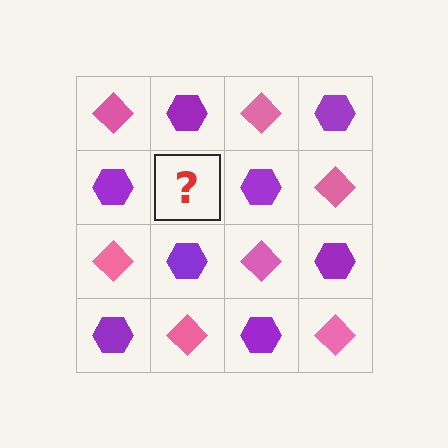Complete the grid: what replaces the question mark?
The question mark should be replaced with a pink diamond.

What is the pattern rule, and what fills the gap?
The rule is that it alternates pink diamond and purple hexagon in a checkerboard pattern. The gap should be filled with a pink diamond.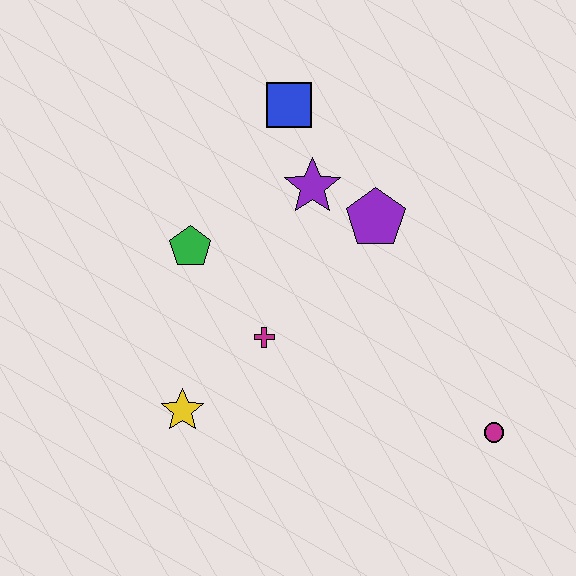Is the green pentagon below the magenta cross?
No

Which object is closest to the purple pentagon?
The purple star is closest to the purple pentagon.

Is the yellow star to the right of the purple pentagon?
No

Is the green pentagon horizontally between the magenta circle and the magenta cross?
No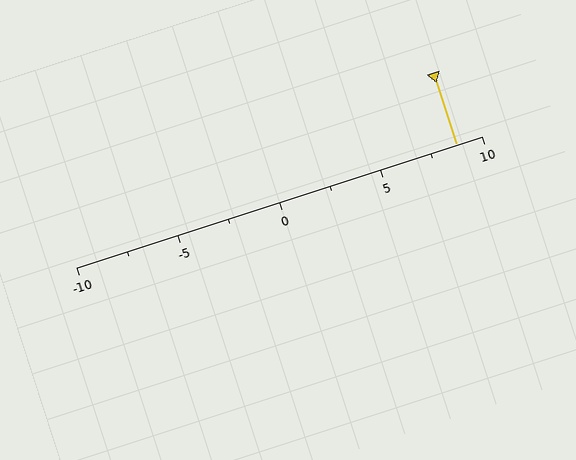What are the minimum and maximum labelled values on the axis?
The axis runs from -10 to 10.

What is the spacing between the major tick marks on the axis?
The major ticks are spaced 5 apart.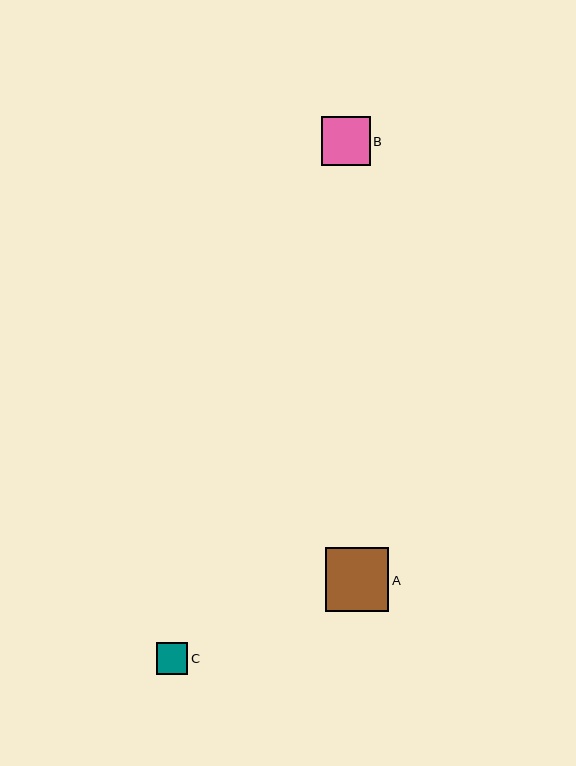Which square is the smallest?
Square C is the smallest with a size of approximately 31 pixels.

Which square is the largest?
Square A is the largest with a size of approximately 64 pixels.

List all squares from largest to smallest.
From largest to smallest: A, B, C.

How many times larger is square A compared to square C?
Square A is approximately 2.0 times the size of square C.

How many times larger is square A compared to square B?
Square A is approximately 1.3 times the size of square B.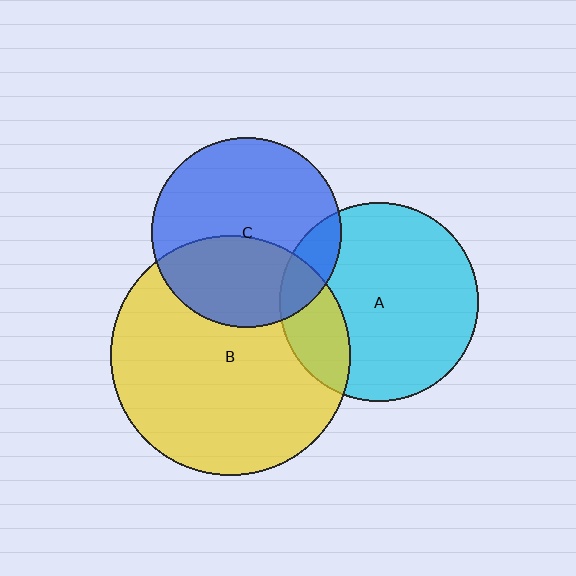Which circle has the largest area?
Circle B (yellow).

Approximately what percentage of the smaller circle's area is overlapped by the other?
Approximately 20%.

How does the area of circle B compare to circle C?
Approximately 1.6 times.